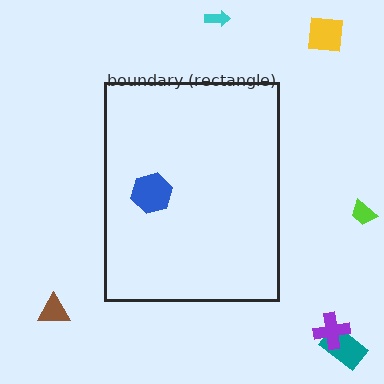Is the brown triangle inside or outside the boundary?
Outside.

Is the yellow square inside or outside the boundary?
Outside.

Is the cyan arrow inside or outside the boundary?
Outside.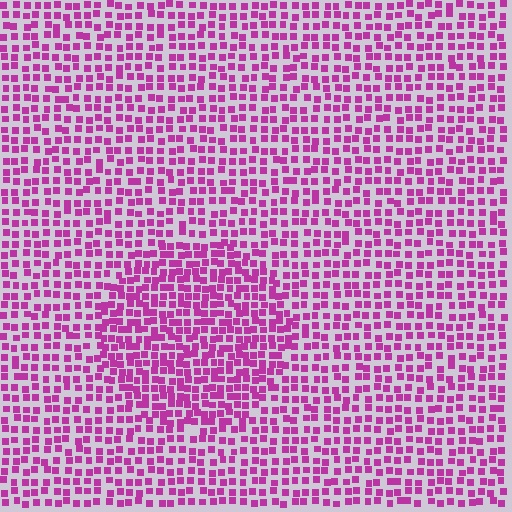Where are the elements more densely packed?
The elements are more densely packed inside the circle boundary.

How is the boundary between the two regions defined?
The boundary is defined by a change in element density (approximately 1.5x ratio). All elements are the same color, size, and shape.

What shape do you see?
I see a circle.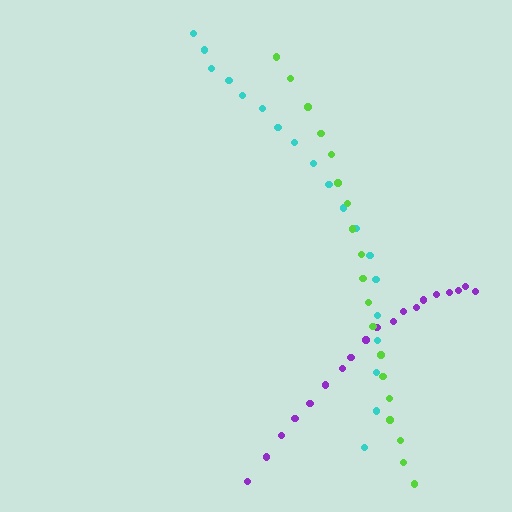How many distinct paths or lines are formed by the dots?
There are 3 distinct paths.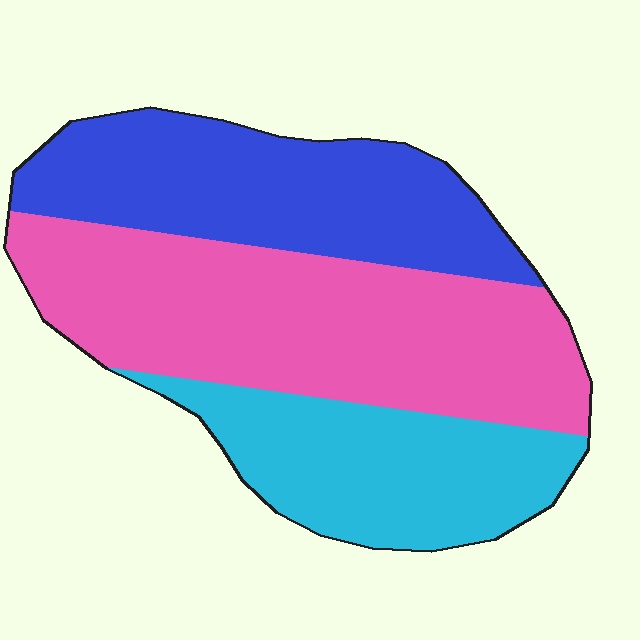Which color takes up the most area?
Pink, at roughly 45%.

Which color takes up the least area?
Cyan, at roughly 25%.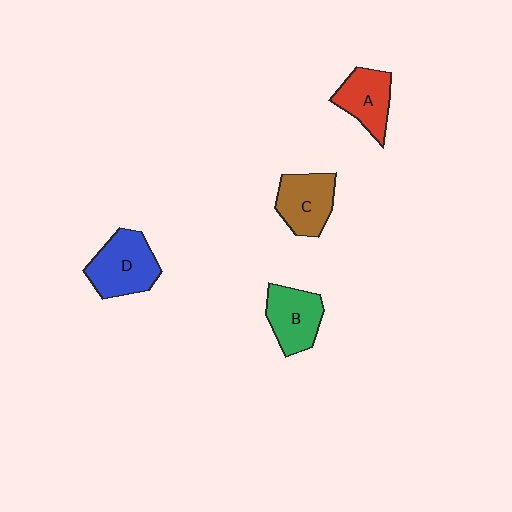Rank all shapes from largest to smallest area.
From largest to smallest: D (blue), C (brown), B (green), A (red).